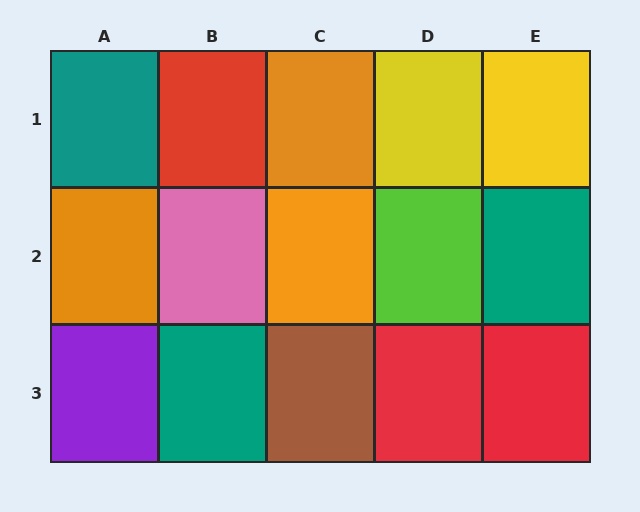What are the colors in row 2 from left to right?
Orange, pink, orange, lime, teal.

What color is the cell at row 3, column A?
Purple.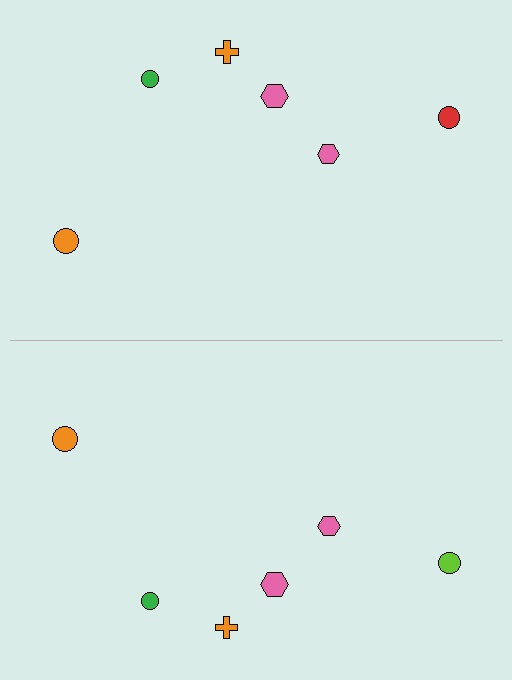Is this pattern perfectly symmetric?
No, the pattern is not perfectly symmetric. The lime circle on the bottom side breaks the symmetry — its mirror counterpart is red.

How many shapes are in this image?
There are 12 shapes in this image.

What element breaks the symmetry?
The lime circle on the bottom side breaks the symmetry — its mirror counterpart is red.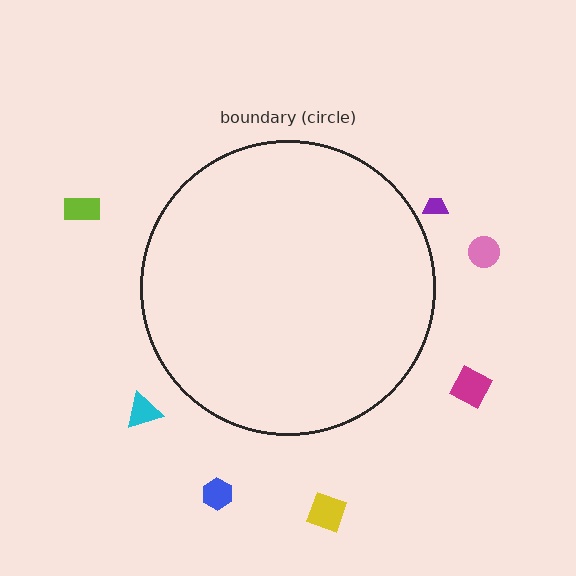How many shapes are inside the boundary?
0 inside, 7 outside.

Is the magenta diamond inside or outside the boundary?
Outside.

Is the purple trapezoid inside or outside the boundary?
Outside.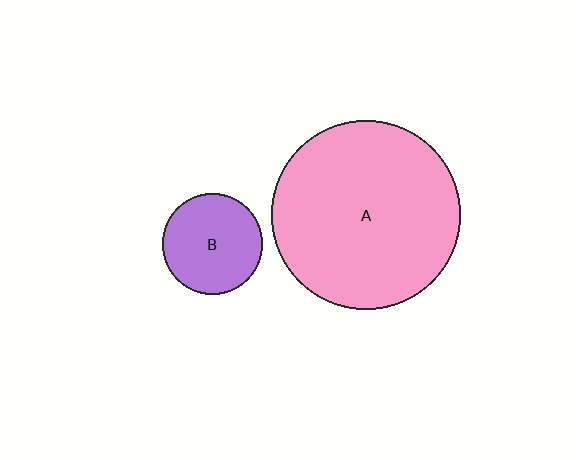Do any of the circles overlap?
No, none of the circles overlap.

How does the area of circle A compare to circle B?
Approximately 3.5 times.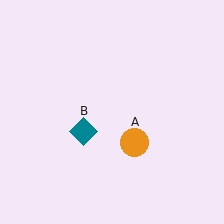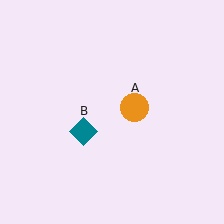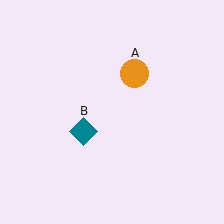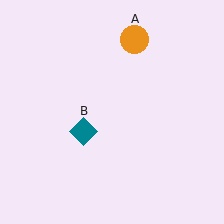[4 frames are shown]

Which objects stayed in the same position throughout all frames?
Teal diamond (object B) remained stationary.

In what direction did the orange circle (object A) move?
The orange circle (object A) moved up.